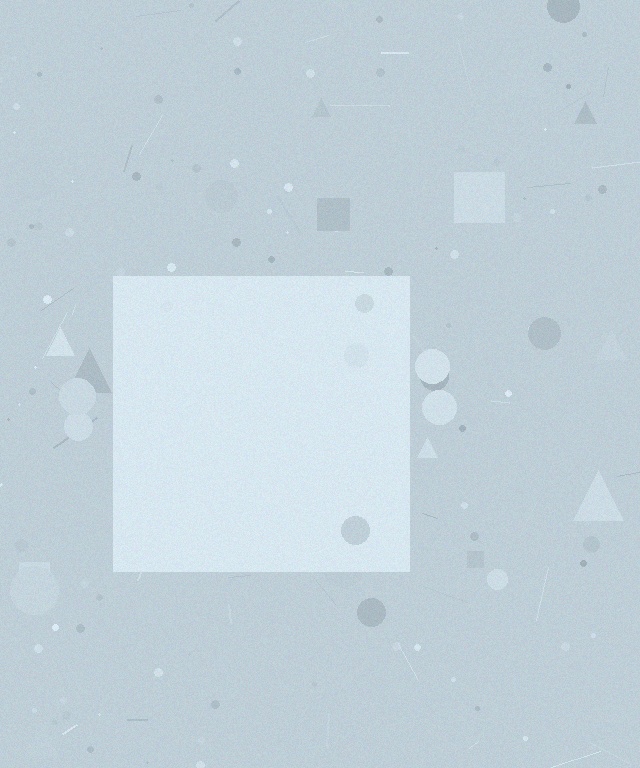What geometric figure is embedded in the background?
A square is embedded in the background.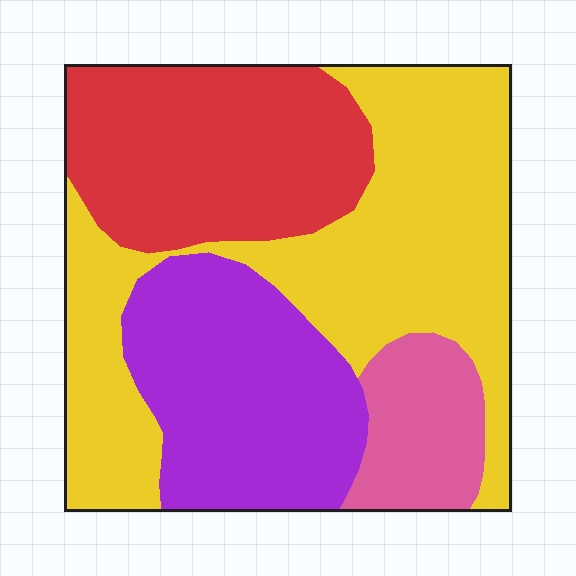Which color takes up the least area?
Pink, at roughly 10%.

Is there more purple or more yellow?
Yellow.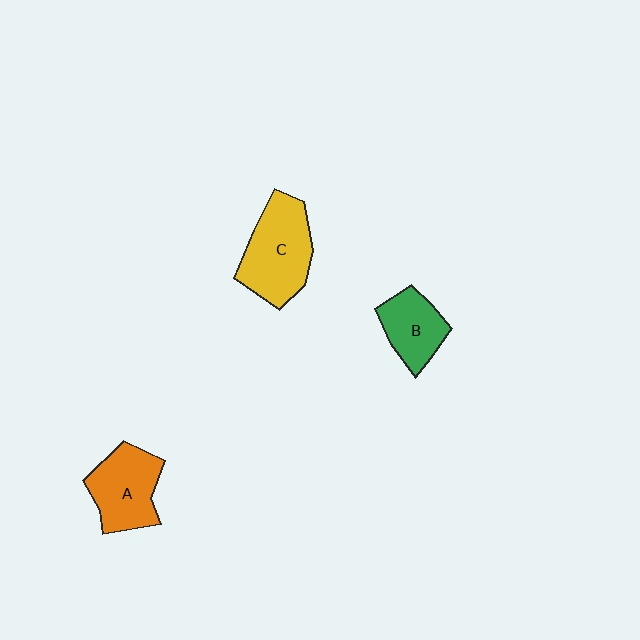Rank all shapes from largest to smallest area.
From largest to smallest: C (yellow), A (orange), B (green).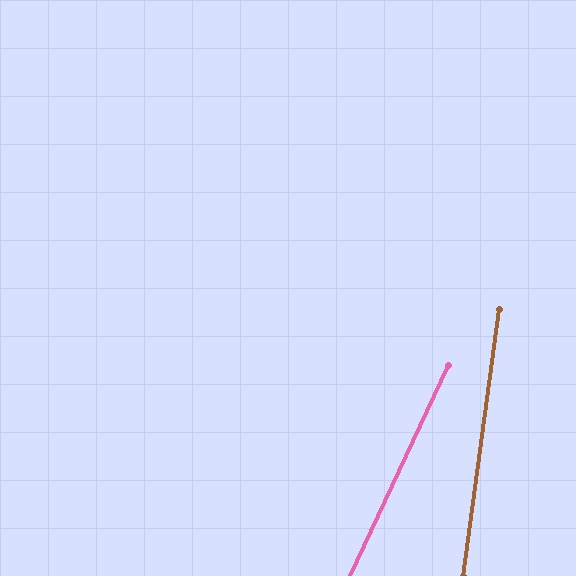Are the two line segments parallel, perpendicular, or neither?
Neither parallel nor perpendicular — they differ by about 17°.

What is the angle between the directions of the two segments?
Approximately 17 degrees.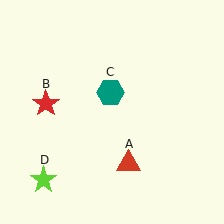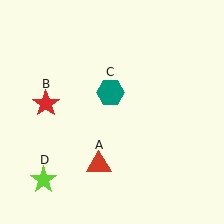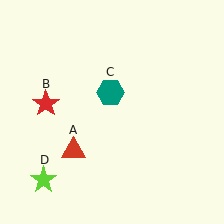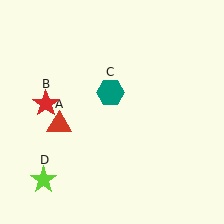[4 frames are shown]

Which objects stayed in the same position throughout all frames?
Red star (object B) and teal hexagon (object C) and lime star (object D) remained stationary.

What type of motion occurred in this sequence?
The red triangle (object A) rotated clockwise around the center of the scene.